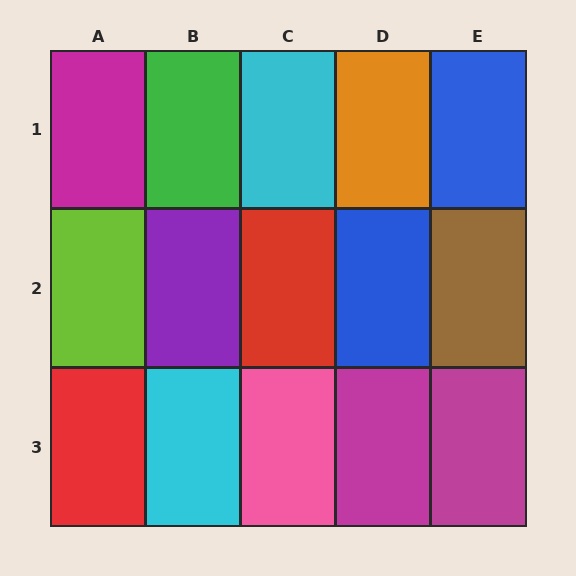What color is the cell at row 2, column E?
Brown.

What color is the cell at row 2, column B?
Purple.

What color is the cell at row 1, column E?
Blue.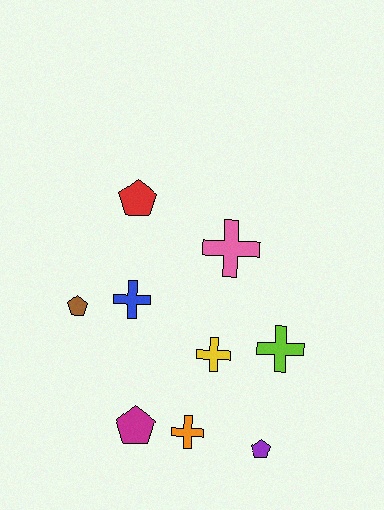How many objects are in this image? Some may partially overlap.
There are 9 objects.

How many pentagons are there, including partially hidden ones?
There are 4 pentagons.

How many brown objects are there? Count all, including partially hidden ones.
There is 1 brown object.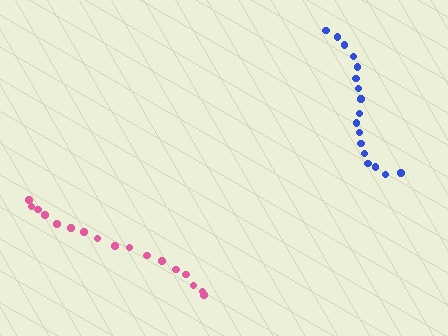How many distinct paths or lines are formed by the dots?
There are 2 distinct paths.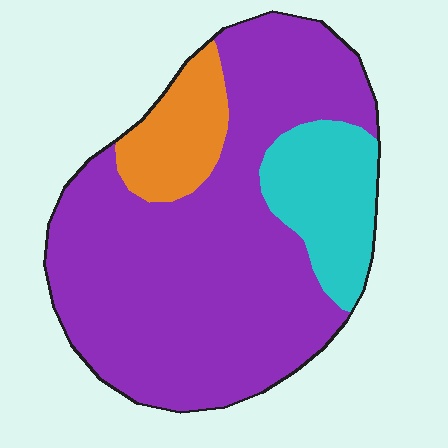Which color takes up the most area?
Purple, at roughly 70%.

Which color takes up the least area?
Orange, at roughly 10%.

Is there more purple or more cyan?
Purple.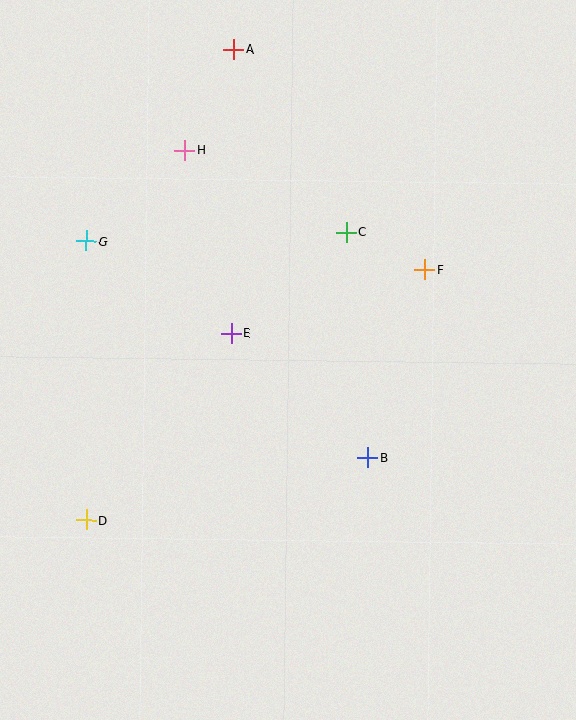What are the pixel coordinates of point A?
Point A is at (234, 50).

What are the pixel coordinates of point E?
Point E is at (232, 333).